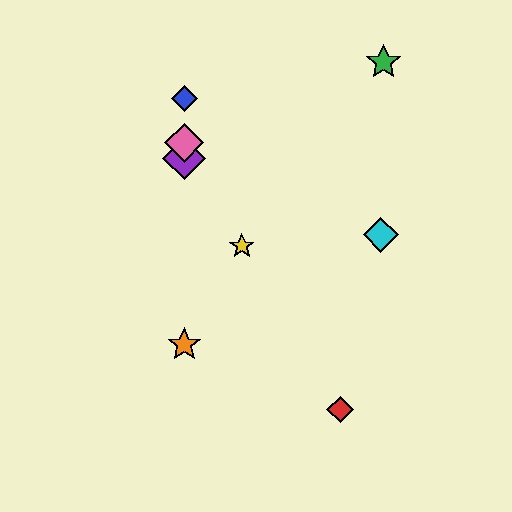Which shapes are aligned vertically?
The blue diamond, the purple diamond, the orange star, the pink diamond are aligned vertically.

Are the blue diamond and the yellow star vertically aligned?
No, the blue diamond is at x≈184 and the yellow star is at x≈242.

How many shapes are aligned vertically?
4 shapes (the blue diamond, the purple diamond, the orange star, the pink diamond) are aligned vertically.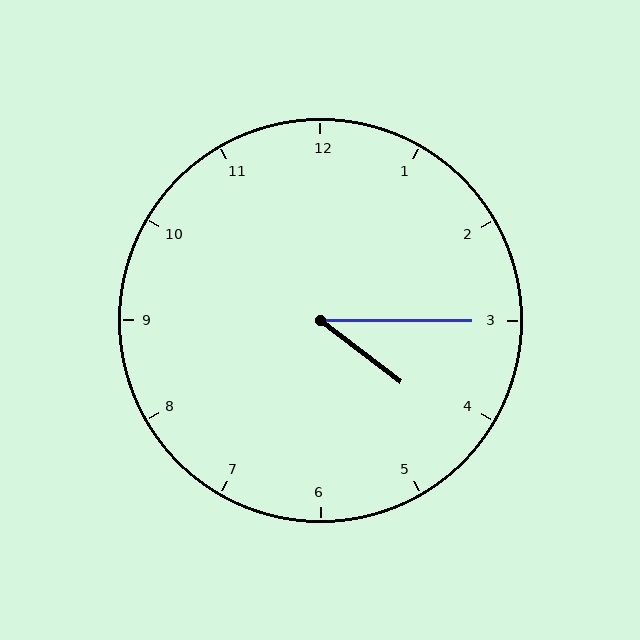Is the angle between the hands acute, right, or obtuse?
It is acute.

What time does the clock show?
4:15.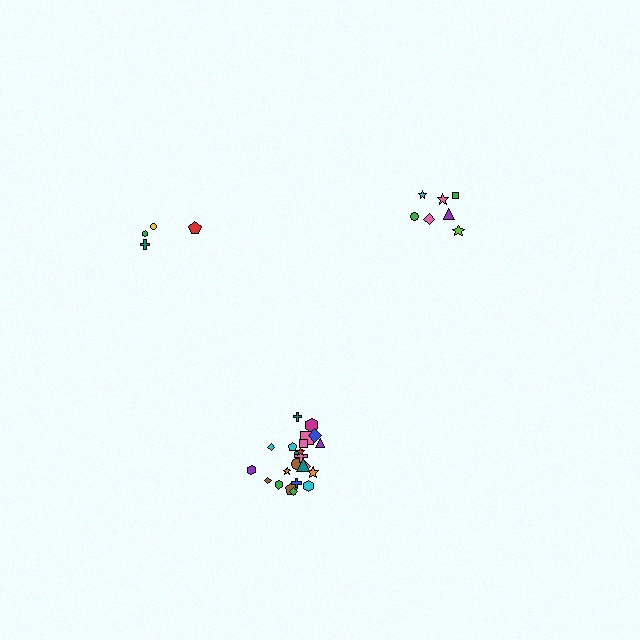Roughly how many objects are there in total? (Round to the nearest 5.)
Roughly 35 objects in total.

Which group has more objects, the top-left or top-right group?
The top-right group.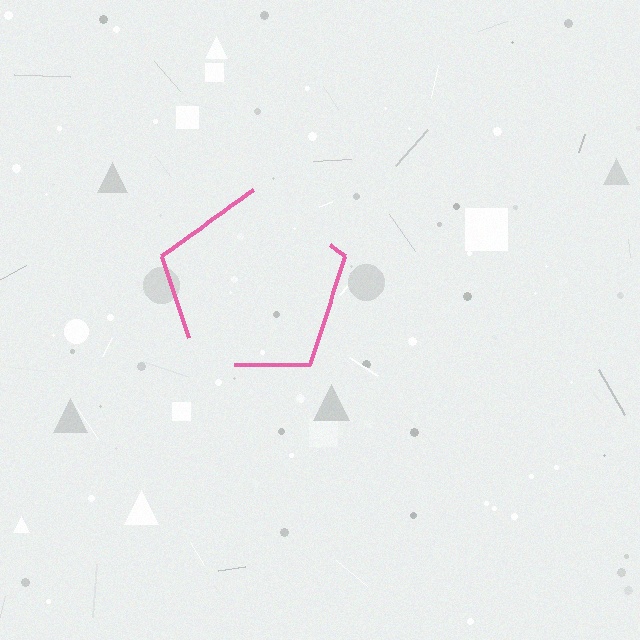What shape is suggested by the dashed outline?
The dashed outline suggests a pentagon.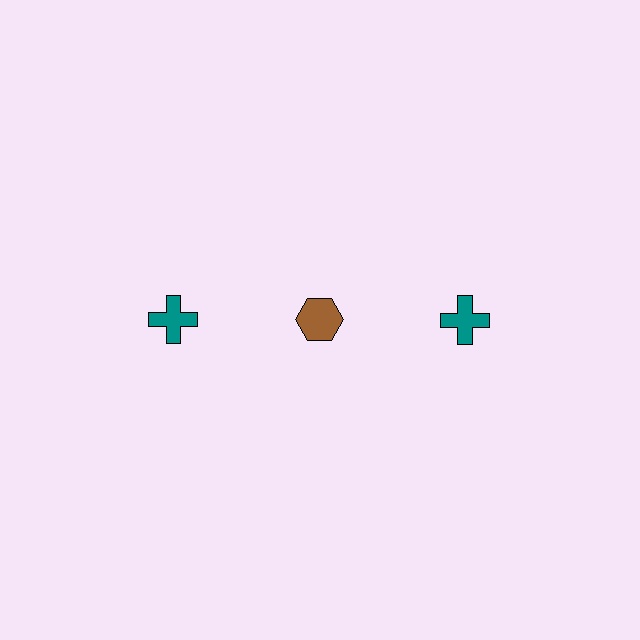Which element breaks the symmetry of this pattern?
The brown hexagon in the top row, second from left column breaks the symmetry. All other shapes are teal crosses.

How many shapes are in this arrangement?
There are 3 shapes arranged in a grid pattern.